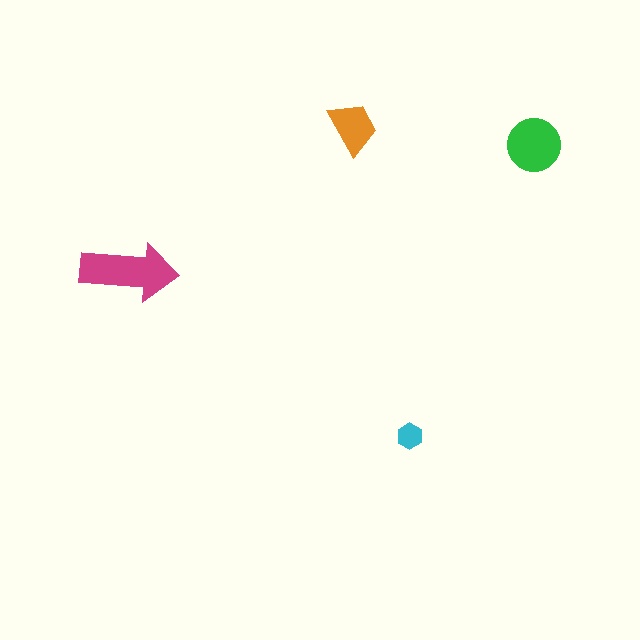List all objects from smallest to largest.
The cyan hexagon, the orange trapezoid, the green circle, the magenta arrow.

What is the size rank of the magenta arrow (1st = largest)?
1st.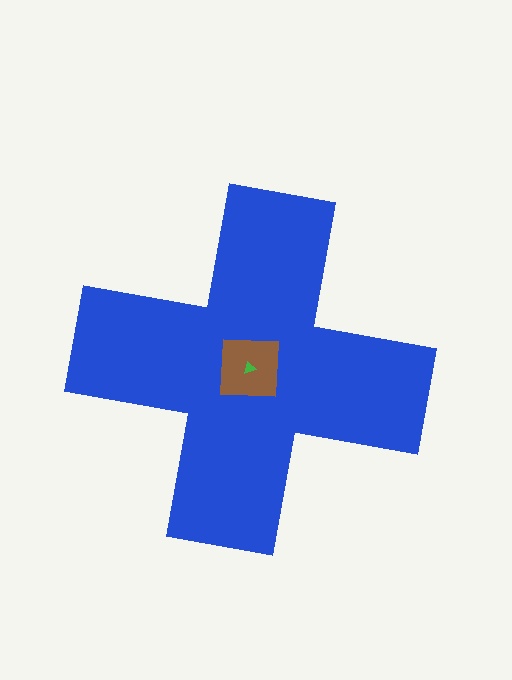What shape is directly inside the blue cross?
The brown square.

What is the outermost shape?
The blue cross.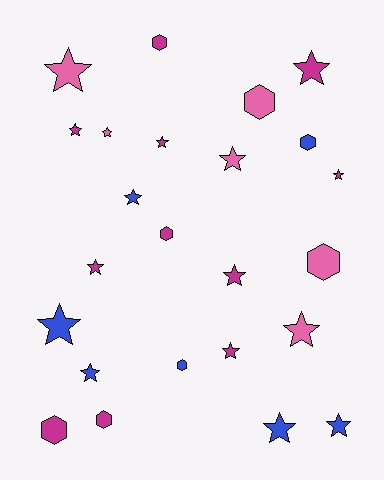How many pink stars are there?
There are 4 pink stars.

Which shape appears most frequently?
Star, with 16 objects.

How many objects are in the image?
There are 24 objects.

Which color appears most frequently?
Magenta, with 11 objects.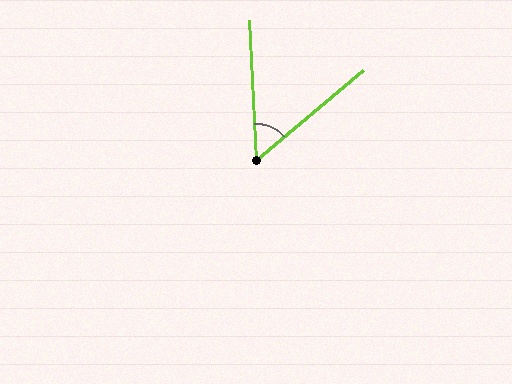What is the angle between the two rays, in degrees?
Approximately 53 degrees.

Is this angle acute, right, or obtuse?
It is acute.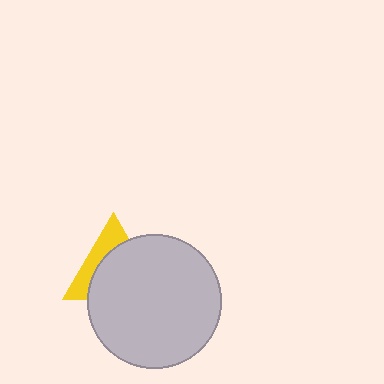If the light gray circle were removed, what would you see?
You would see the complete yellow triangle.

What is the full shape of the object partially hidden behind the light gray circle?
The partially hidden object is a yellow triangle.